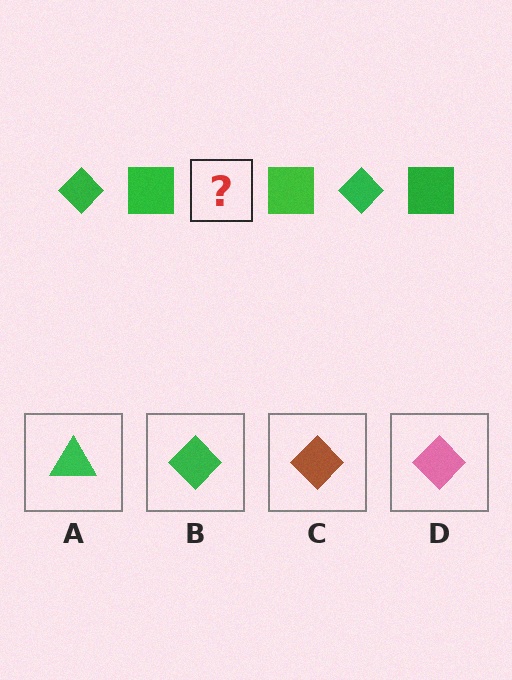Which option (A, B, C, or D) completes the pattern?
B.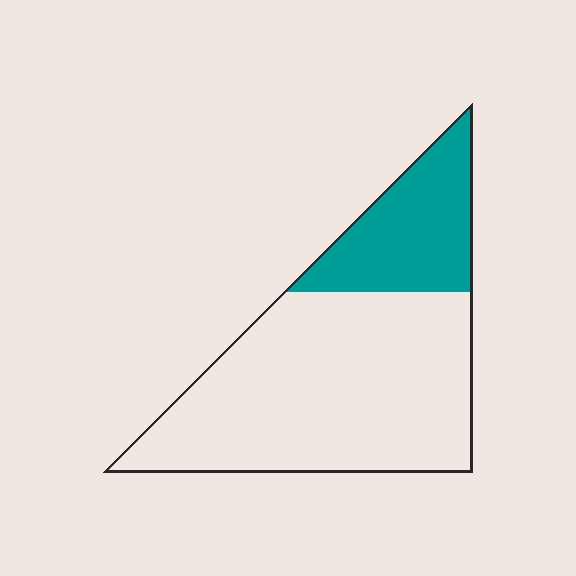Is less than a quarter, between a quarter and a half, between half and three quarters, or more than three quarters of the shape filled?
Between a quarter and a half.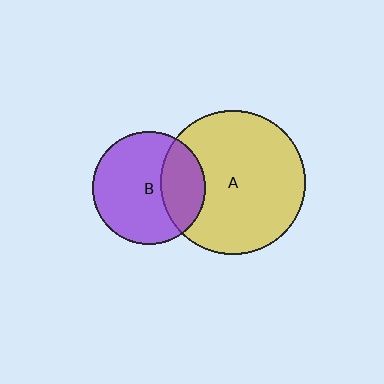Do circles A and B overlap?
Yes.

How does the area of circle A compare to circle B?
Approximately 1.6 times.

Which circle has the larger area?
Circle A (yellow).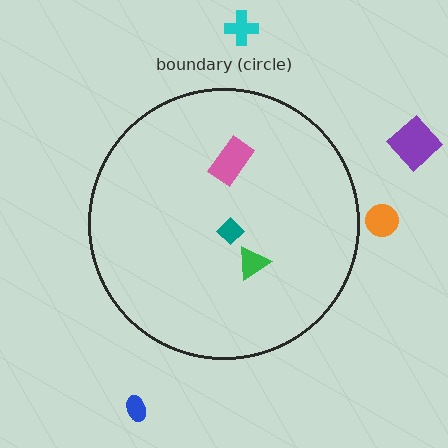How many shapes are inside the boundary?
3 inside, 4 outside.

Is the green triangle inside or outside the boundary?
Inside.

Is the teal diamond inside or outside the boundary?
Inside.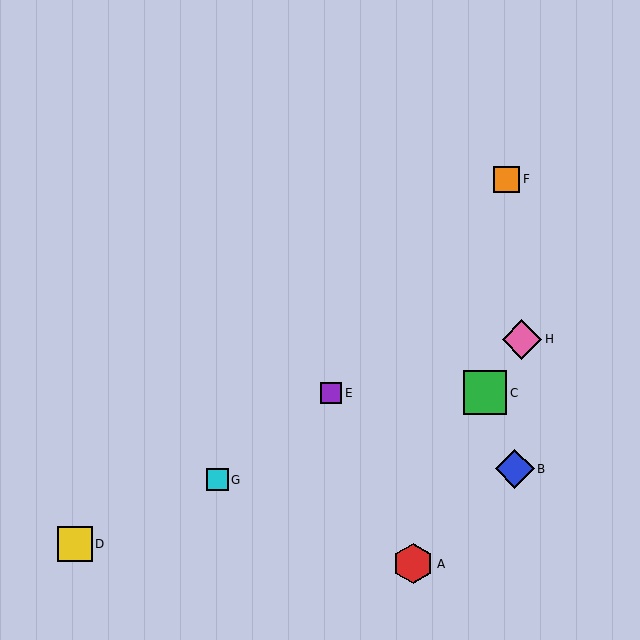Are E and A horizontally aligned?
No, E is at y≈393 and A is at y≈564.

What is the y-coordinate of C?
Object C is at y≈393.